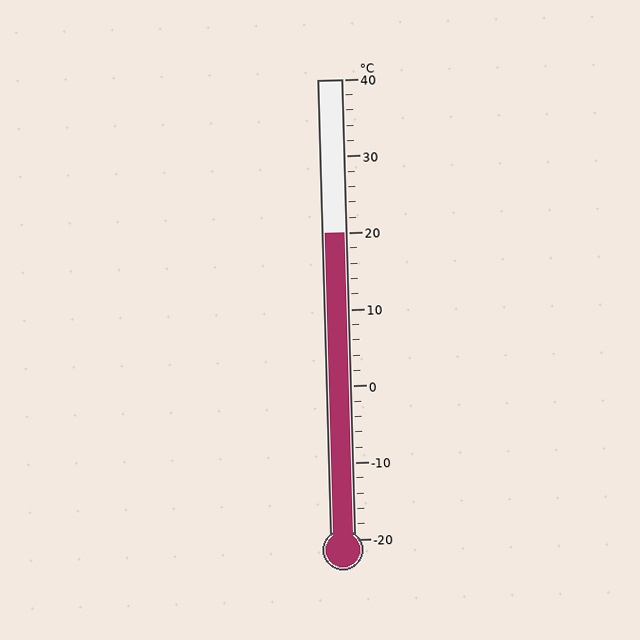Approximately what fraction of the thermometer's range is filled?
The thermometer is filled to approximately 65% of its range.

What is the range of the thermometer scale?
The thermometer scale ranges from -20°C to 40°C.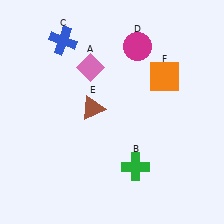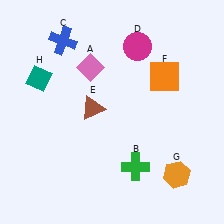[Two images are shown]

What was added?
An orange hexagon (G), a teal diamond (H) were added in Image 2.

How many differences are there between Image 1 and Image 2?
There are 2 differences between the two images.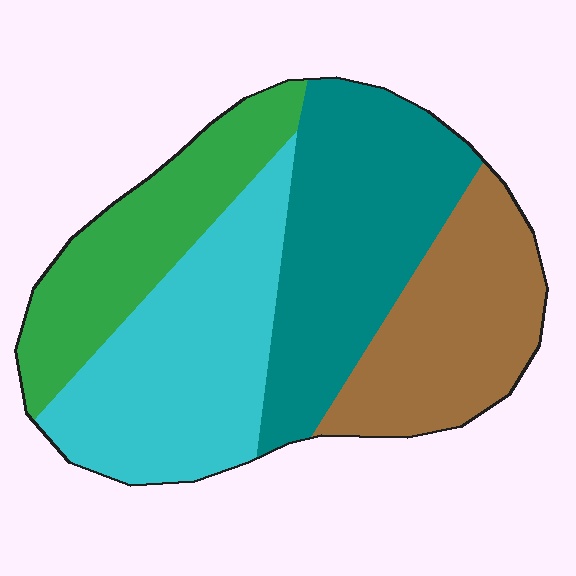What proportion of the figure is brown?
Brown covers about 20% of the figure.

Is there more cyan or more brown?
Cyan.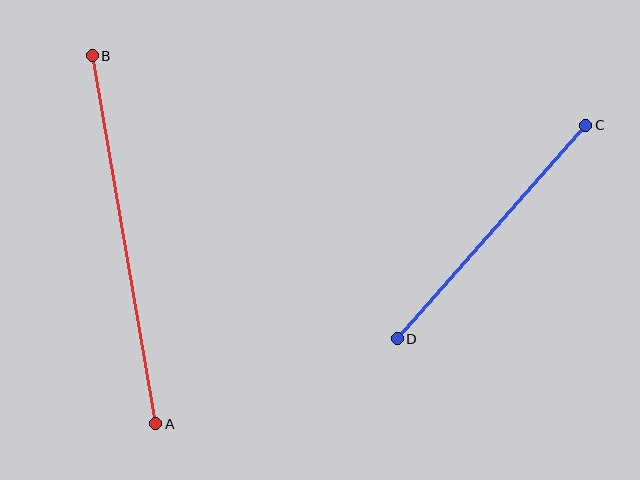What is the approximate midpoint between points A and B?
The midpoint is at approximately (124, 240) pixels.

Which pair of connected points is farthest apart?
Points A and B are farthest apart.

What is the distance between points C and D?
The distance is approximately 285 pixels.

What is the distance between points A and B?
The distance is approximately 373 pixels.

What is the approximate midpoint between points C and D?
The midpoint is at approximately (492, 232) pixels.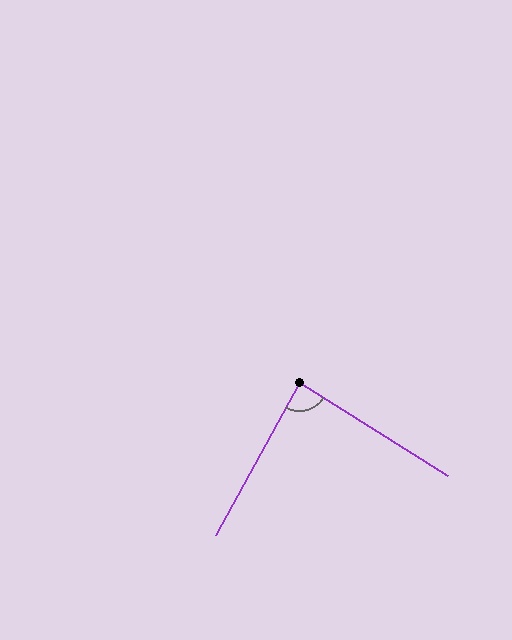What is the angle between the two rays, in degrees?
Approximately 86 degrees.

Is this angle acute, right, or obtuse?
It is approximately a right angle.